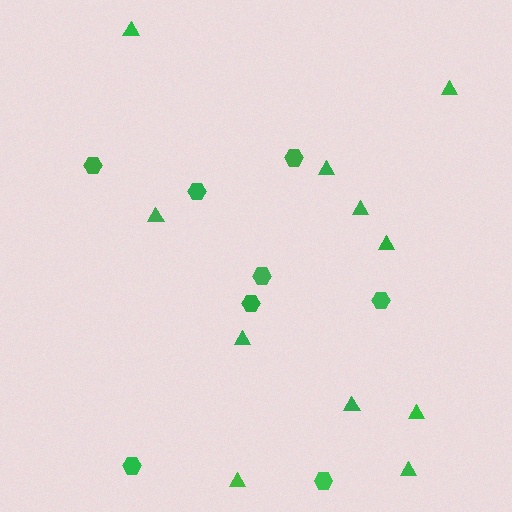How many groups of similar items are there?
There are 2 groups: one group of hexagons (8) and one group of triangles (11).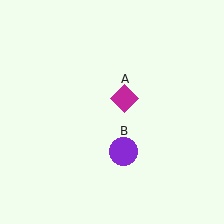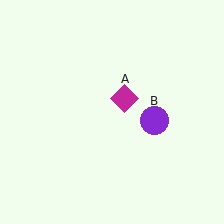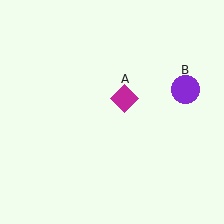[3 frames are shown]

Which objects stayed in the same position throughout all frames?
Magenta diamond (object A) remained stationary.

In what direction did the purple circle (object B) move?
The purple circle (object B) moved up and to the right.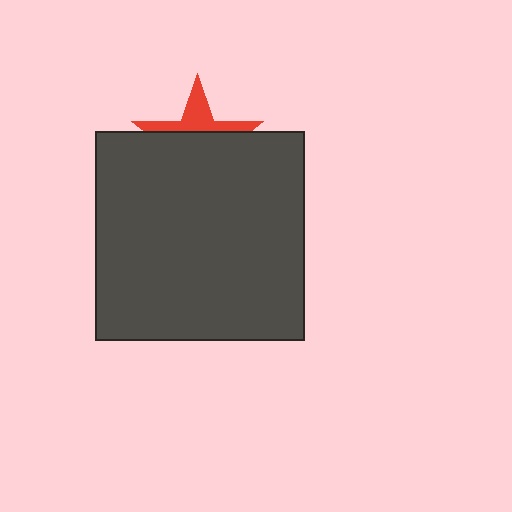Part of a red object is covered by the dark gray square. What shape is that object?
It is a star.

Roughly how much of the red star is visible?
A small part of it is visible (roughly 35%).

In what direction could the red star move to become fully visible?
The red star could move up. That would shift it out from behind the dark gray square entirely.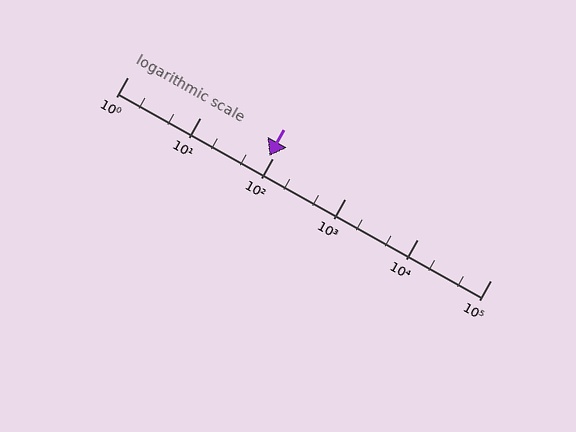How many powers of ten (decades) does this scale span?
The scale spans 5 decades, from 1 to 100000.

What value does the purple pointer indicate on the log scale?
The pointer indicates approximately 90.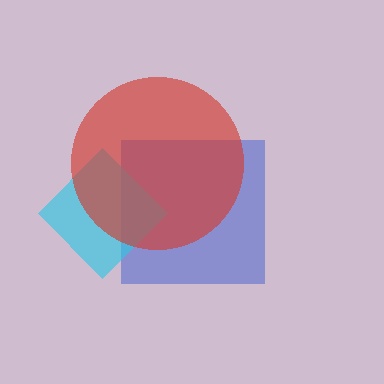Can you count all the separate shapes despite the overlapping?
Yes, there are 3 separate shapes.